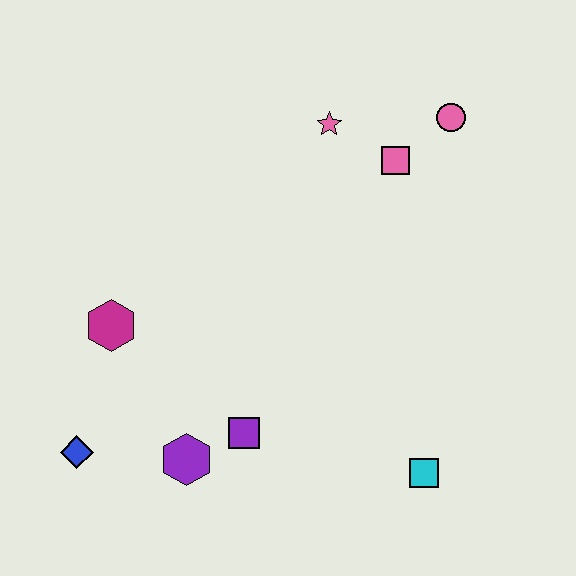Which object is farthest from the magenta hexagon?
The pink circle is farthest from the magenta hexagon.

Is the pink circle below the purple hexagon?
No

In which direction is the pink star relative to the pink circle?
The pink star is to the left of the pink circle.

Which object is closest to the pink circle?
The pink square is closest to the pink circle.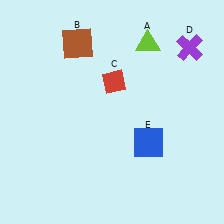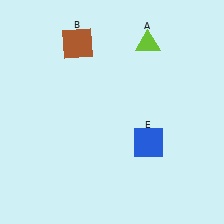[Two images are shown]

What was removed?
The purple cross (D), the red diamond (C) were removed in Image 2.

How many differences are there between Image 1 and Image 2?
There are 2 differences between the two images.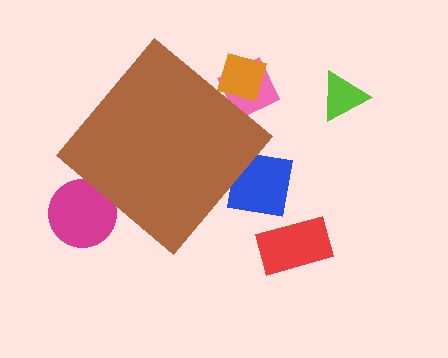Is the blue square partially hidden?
Yes, the blue square is partially hidden behind the brown diamond.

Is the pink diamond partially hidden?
Yes, the pink diamond is partially hidden behind the brown diamond.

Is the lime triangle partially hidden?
No, the lime triangle is fully visible.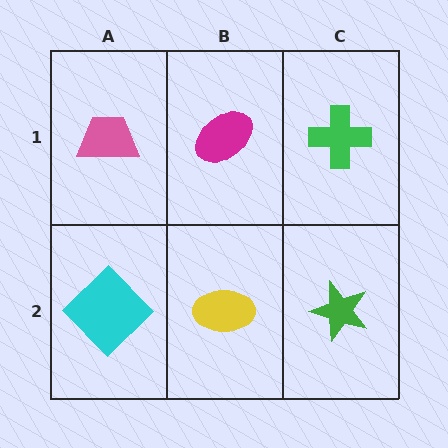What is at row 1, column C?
A green cross.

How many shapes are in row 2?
3 shapes.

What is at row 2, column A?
A cyan diamond.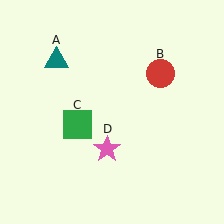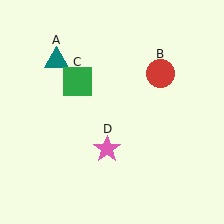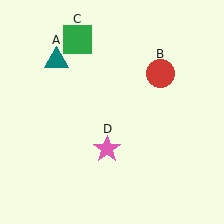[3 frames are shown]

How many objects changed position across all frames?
1 object changed position: green square (object C).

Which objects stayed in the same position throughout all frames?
Teal triangle (object A) and red circle (object B) and pink star (object D) remained stationary.